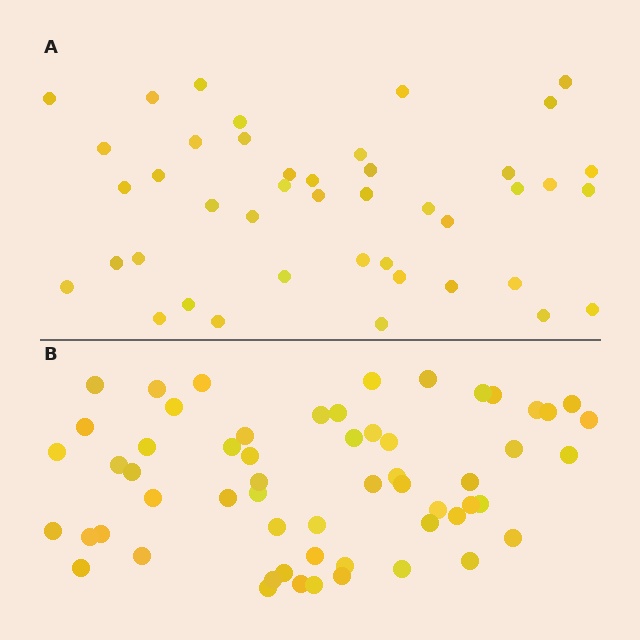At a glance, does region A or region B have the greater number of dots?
Region B (the bottom region) has more dots.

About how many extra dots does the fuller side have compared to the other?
Region B has approximately 15 more dots than region A.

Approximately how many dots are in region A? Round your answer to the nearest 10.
About 40 dots. (The exact count is 43, which rounds to 40.)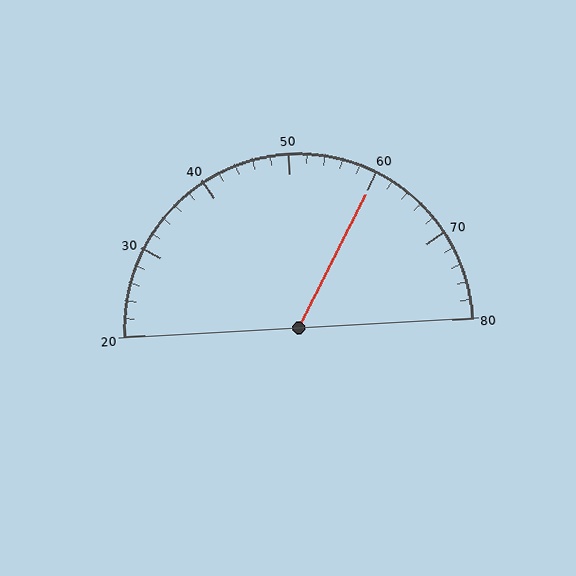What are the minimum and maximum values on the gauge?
The gauge ranges from 20 to 80.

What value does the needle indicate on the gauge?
The needle indicates approximately 60.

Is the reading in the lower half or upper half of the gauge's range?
The reading is in the upper half of the range (20 to 80).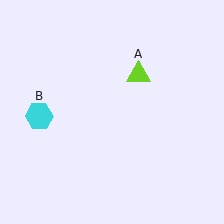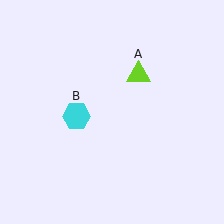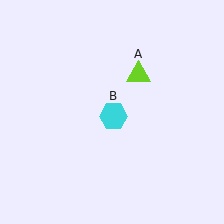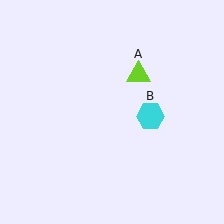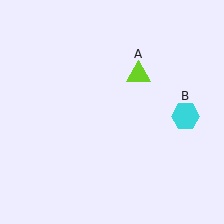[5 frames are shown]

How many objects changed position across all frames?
1 object changed position: cyan hexagon (object B).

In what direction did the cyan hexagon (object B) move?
The cyan hexagon (object B) moved right.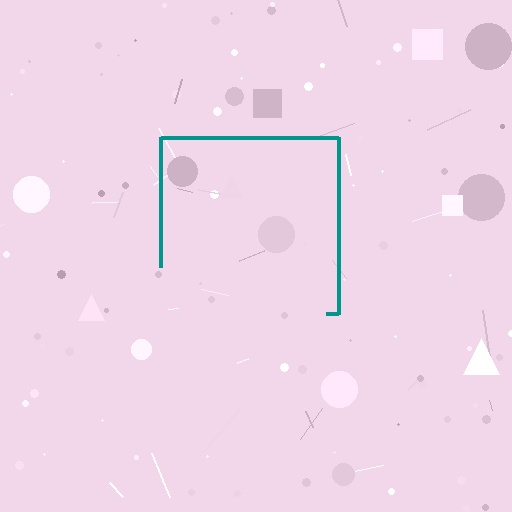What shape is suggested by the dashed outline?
The dashed outline suggests a square.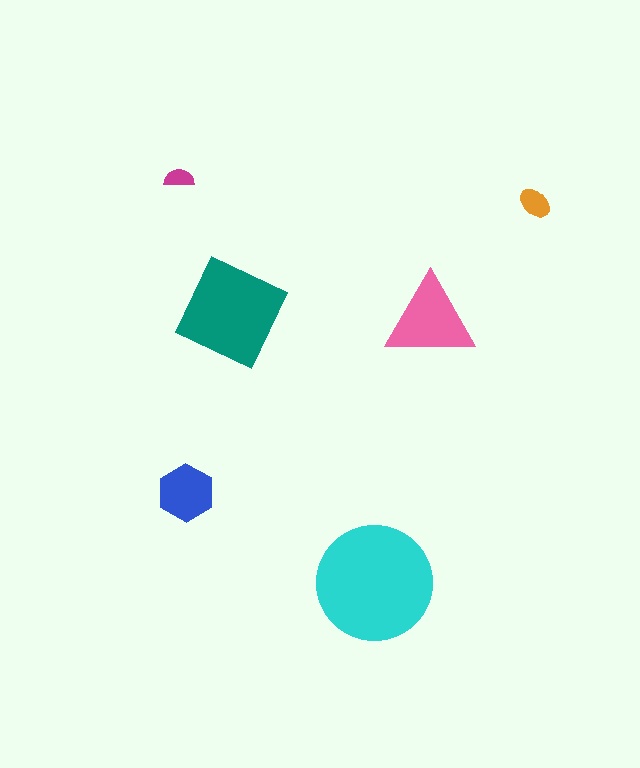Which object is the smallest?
The magenta semicircle.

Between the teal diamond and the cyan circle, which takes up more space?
The cyan circle.